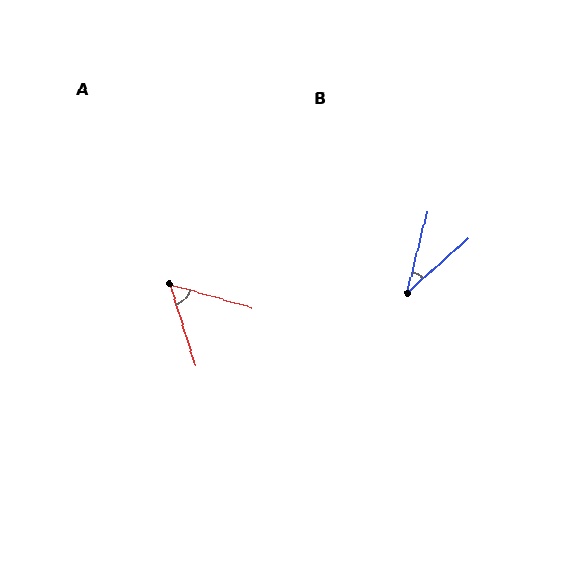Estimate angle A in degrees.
Approximately 57 degrees.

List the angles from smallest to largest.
B (34°), A (57°).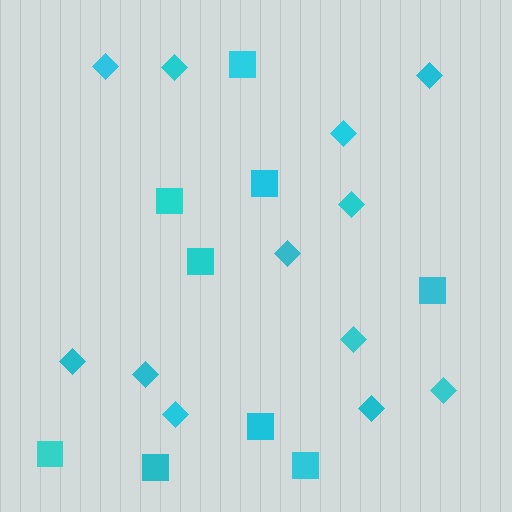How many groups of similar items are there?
There are 2 groups: one group of diamonds (12) and one group of squares (9).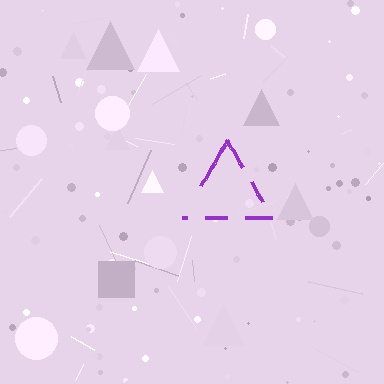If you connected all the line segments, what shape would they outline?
They would outline a triangle.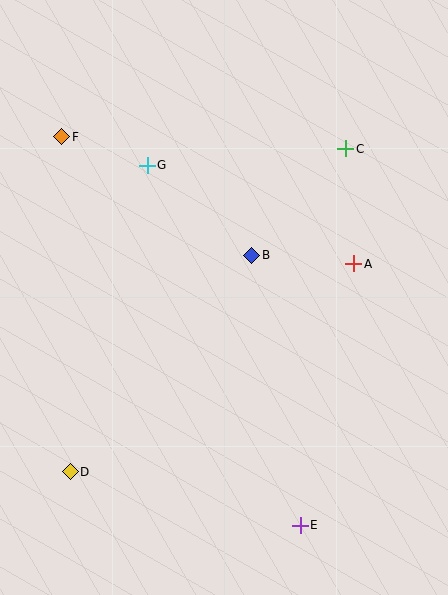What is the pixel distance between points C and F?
The distance between C and F is 284 pixels.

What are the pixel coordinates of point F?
Point F is at (62, 137).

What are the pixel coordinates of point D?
Point D is at (70, 472).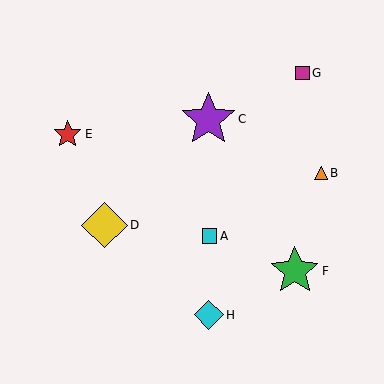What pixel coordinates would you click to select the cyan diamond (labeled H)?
Click at (209, 315) to select the cyan diamond H.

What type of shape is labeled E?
Shape E is a red star.